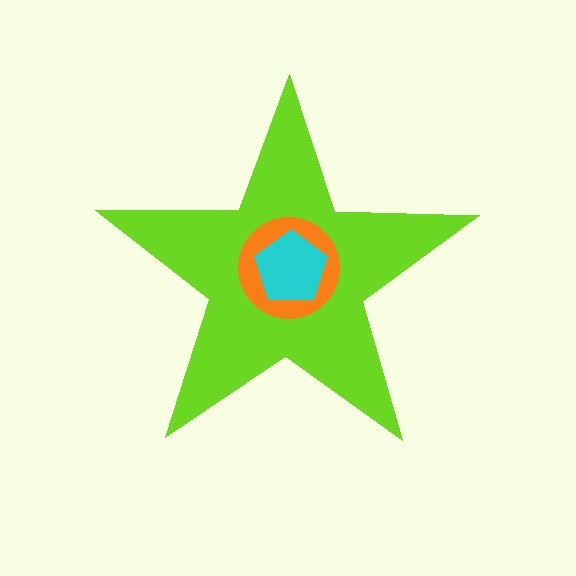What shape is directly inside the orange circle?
The cyan pentagon.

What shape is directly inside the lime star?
The orange circle.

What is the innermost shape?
The cyan pentagon.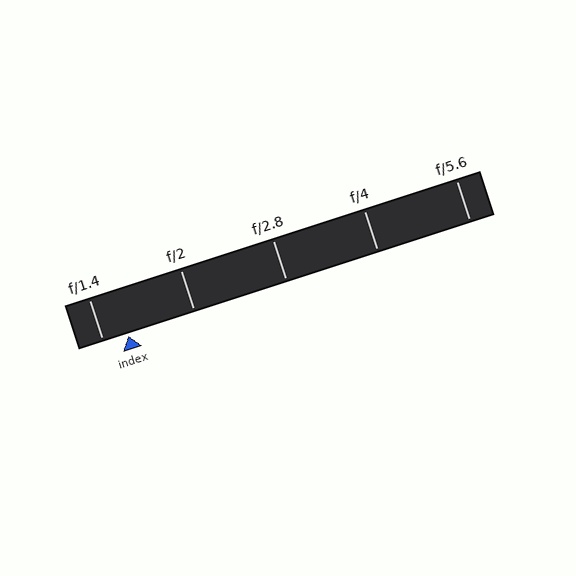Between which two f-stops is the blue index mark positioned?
The index mark is between f/1.4 and f/2.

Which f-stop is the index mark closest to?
The index mark is closest to f/1.4.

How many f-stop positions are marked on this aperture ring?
There are 5 f-stop positions marked.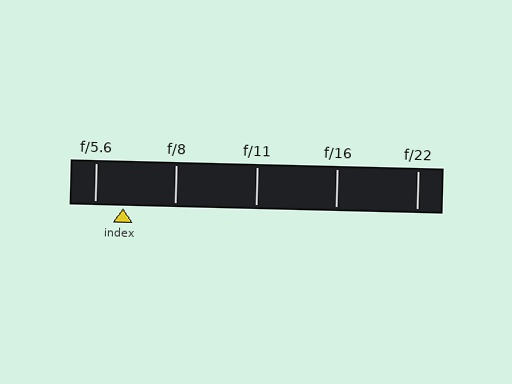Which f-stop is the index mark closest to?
The index mark is closest to f/5.6.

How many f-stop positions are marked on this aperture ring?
There are 5 f-stop positions marked.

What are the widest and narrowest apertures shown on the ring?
The widest aperture shown is f/5.6 and the narrowest is f/22.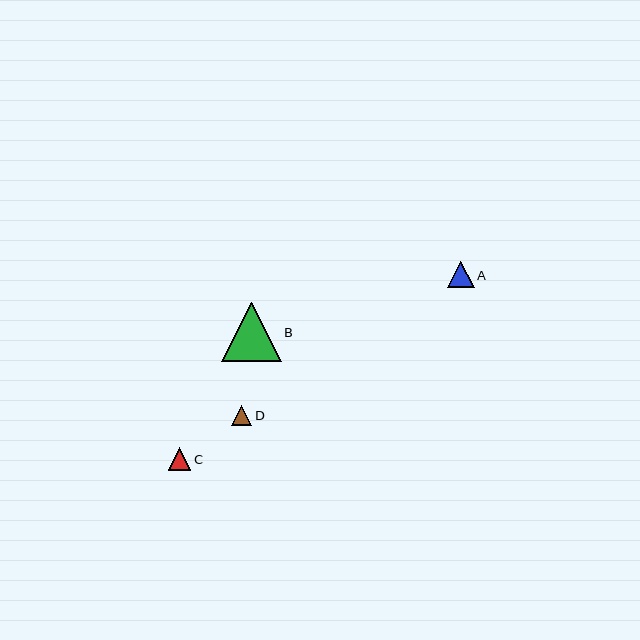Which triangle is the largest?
Triangle B is the largest with a size of approximately 60 pixels.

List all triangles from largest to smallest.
From largest to smallest: B, A, C, D.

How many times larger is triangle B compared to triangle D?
Triangle B is approximately 3.0 times the size of triangle D.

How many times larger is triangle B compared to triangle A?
Triangle B is approximately 2.2 times the size of triangle A.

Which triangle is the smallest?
Triangle D is the smallest with a size of approximately 20 pixels.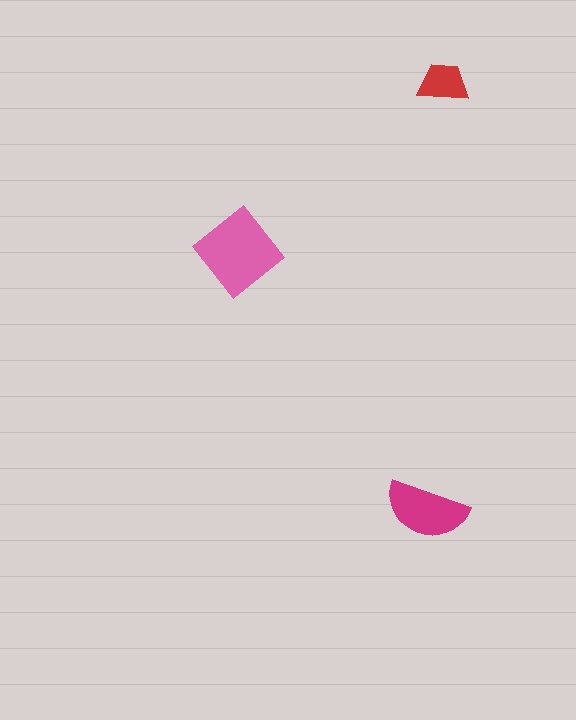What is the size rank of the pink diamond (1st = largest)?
1st.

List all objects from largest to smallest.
The pink diamond, the magenta semicircle, the red trapezoid.